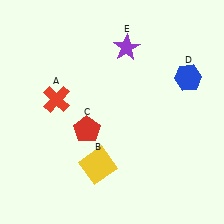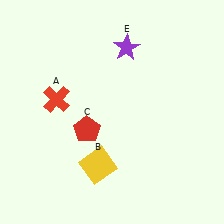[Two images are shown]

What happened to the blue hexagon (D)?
The blue hexagon (D) was removed in Image 2. It was in the top-right area of Image 1.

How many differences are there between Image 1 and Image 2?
There is 1 difference between the two images.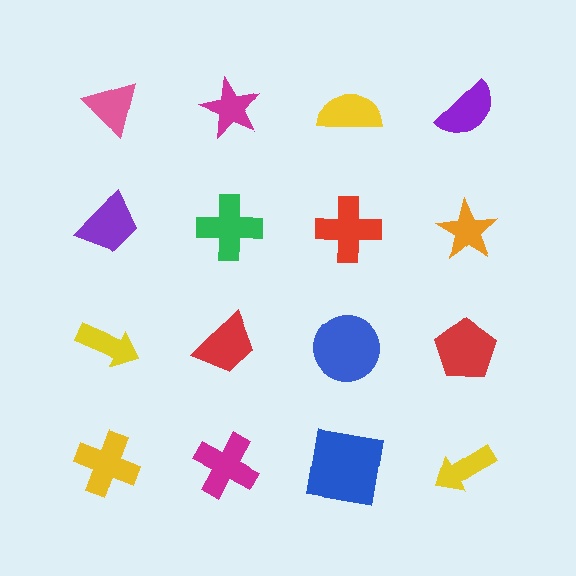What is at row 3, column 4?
A red pentagon.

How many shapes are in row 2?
4 shapes.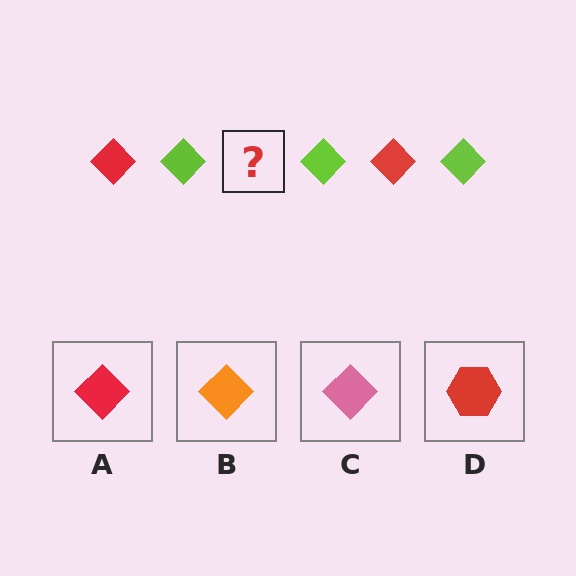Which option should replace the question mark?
Option A.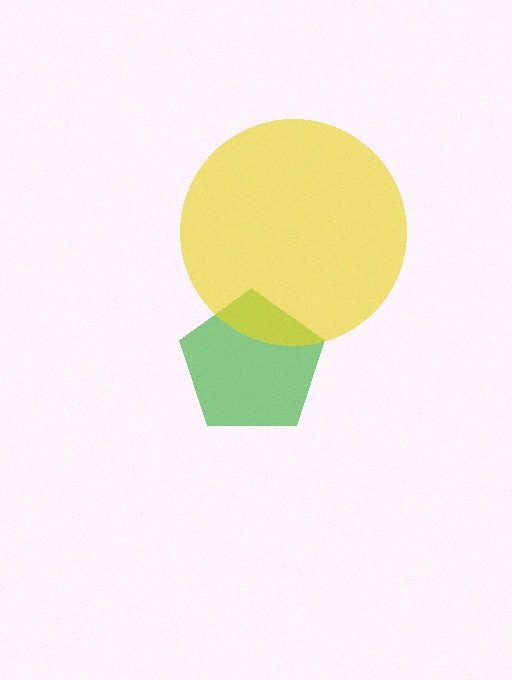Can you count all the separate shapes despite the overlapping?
Yes, there are 2 separate shapes.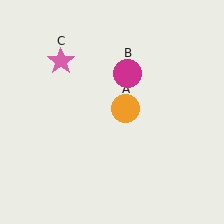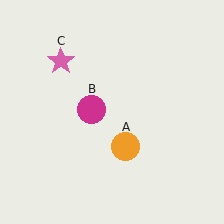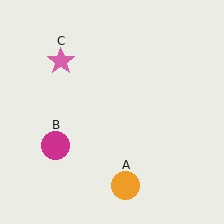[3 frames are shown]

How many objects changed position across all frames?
2 objects changed position: orange circle (object A), magenta circle (object B).